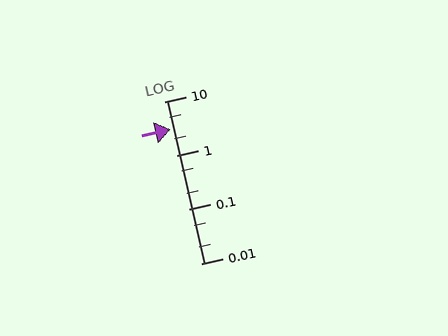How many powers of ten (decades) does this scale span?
The scale spans 3 decades, from 0.01 to 10.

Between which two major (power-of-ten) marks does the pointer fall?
The pointer is between 1 and 10.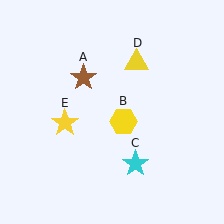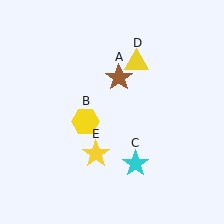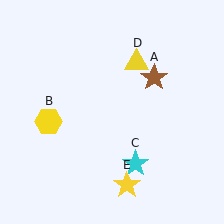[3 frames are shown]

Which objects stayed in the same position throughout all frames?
Cyan star (object C) and yellow triangle (object D) remained stationary.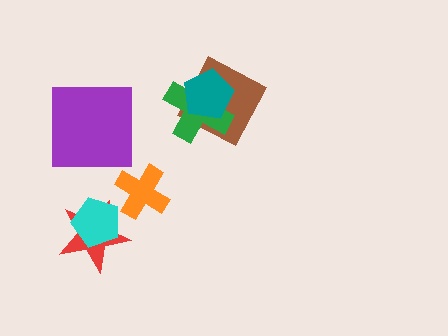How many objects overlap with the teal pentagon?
2 objects overlap with the teal pentagon.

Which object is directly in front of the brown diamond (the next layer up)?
The green cross is directly in front of the brown diamond.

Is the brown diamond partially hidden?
Yes, it is partially covered by another shape.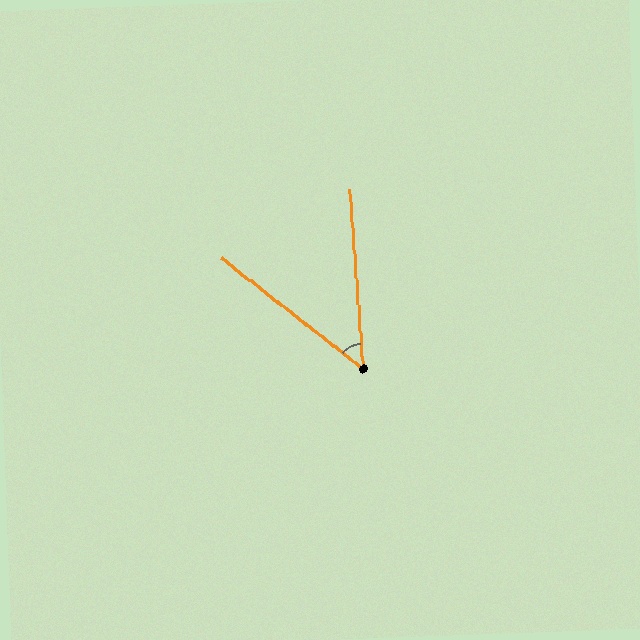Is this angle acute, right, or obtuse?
It is acute.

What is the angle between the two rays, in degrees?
Approximately 48 degrees.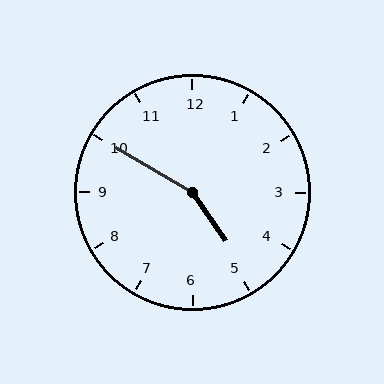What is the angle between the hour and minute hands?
Approximately 155 degrees.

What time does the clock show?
4:50.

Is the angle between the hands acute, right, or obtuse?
It is obtuse.